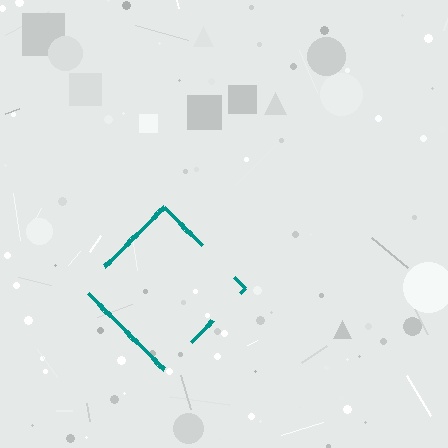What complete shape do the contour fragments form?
The contour fragments form a diamond.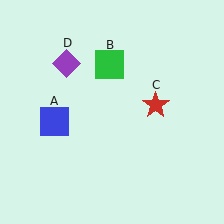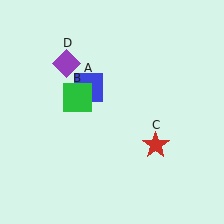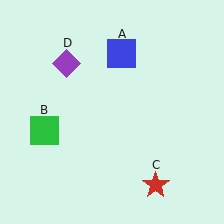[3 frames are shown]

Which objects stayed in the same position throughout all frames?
Purple diamond (object D) remained stationary.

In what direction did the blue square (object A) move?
The blue square (object A) moved up and to the right.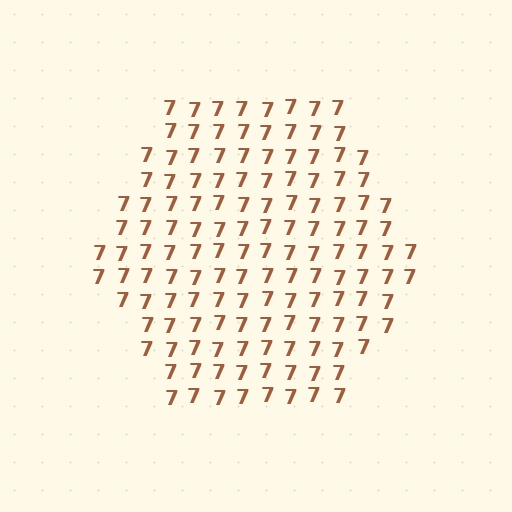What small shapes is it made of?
It is made of small digit 7's.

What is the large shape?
The large shape is a hexagon.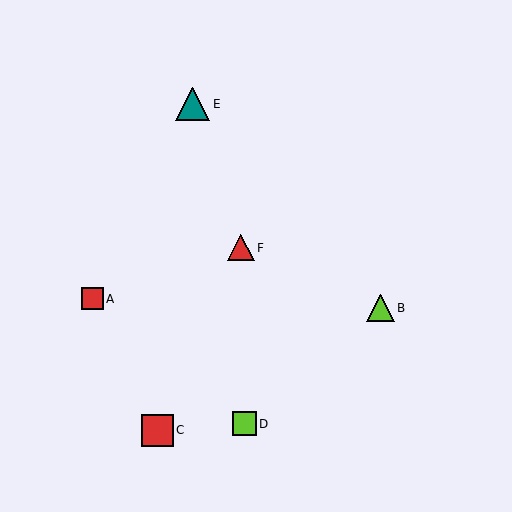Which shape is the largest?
The teal triangle (labeled E) is the largest.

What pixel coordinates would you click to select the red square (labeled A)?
Click at (92, 299) to select the red square A.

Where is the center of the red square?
The center of the red square is at (92, 299).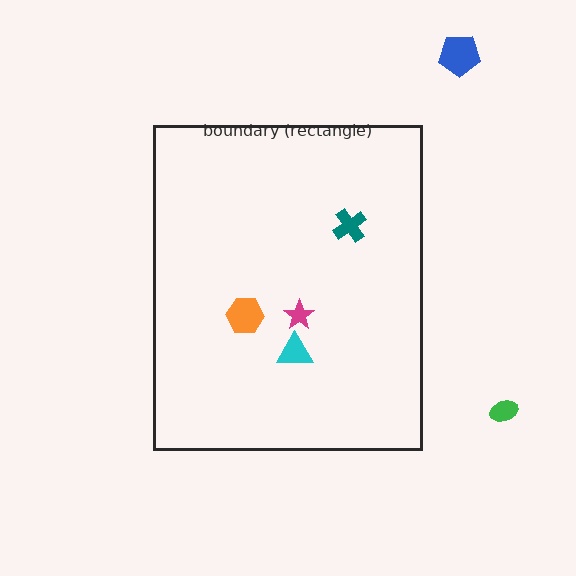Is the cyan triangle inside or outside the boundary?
Inside.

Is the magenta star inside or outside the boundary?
Inside.